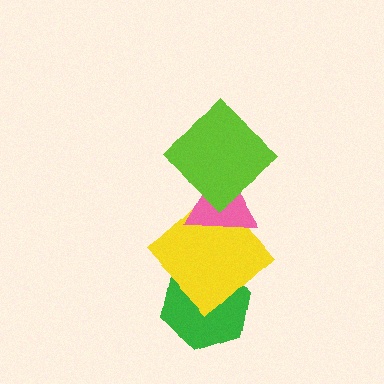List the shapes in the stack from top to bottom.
From top to bottom: the lime diamond, the pink triangle, the yellow diamond, the green hexagon.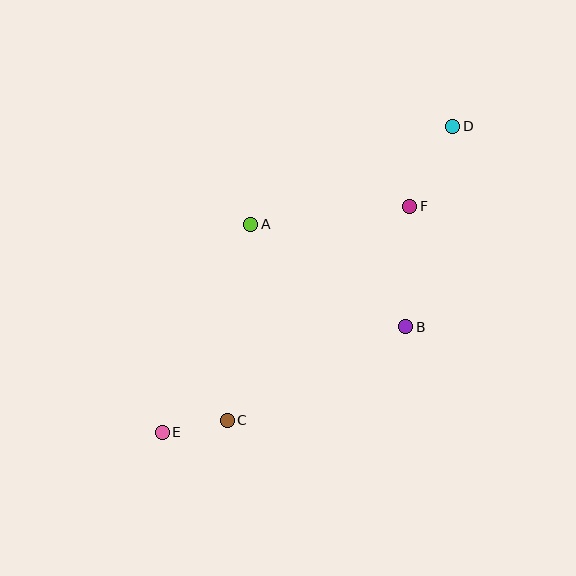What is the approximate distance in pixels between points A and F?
The distance between A and F is approximately 160 pixels.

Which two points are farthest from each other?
Points D and E are farthest from each other.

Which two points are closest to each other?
Points C and E are closest to each other.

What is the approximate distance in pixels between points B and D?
The distance between B and D is approximately 206 pixels.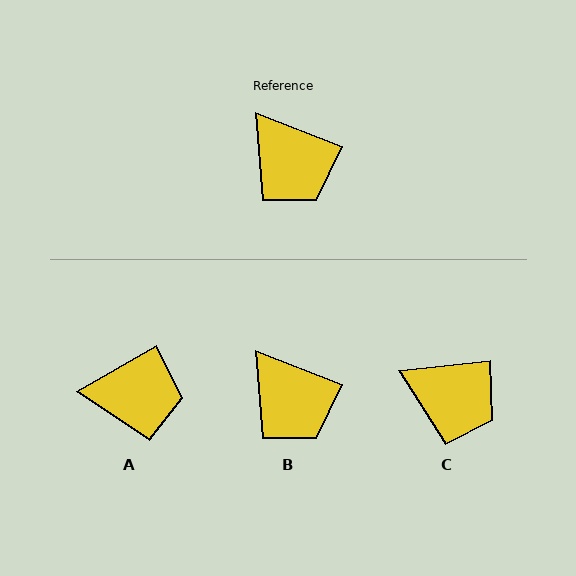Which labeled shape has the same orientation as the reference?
B.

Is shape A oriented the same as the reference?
No, it is off by about 52 degrees.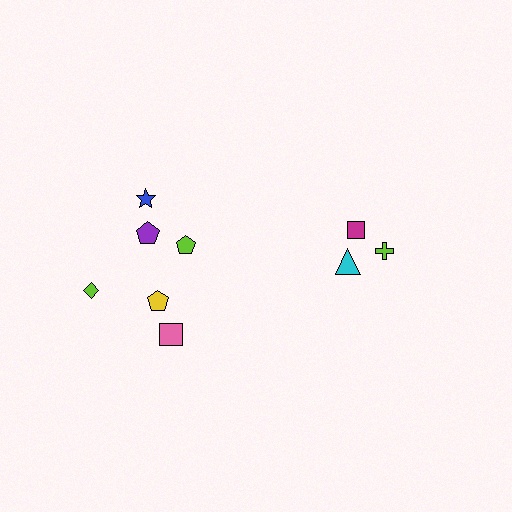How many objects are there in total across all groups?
There are 9 objects.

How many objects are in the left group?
There are 6 objects.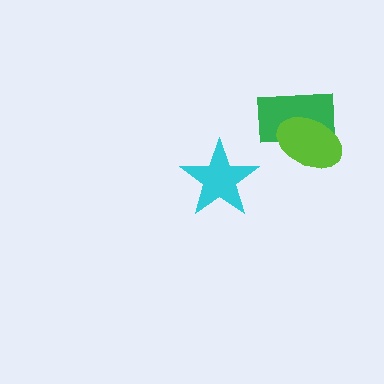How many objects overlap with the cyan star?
0 objects overlap with the cyan star.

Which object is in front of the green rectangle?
The lime ellipse is in front of the green rectangle.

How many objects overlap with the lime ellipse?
1 object overlaps with the lime ellipse.